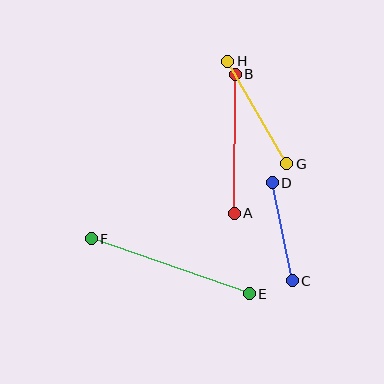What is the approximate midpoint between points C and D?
The midpoint is at approximately (282, 232) pixels.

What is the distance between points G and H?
The distance is approximately 118 pixels.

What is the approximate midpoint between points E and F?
The midpoint is at approximately (170, 266) pixels.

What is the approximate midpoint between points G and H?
The midpoint is at approximately (257, 113) pixels.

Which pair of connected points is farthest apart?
Points E and F are farthest apart.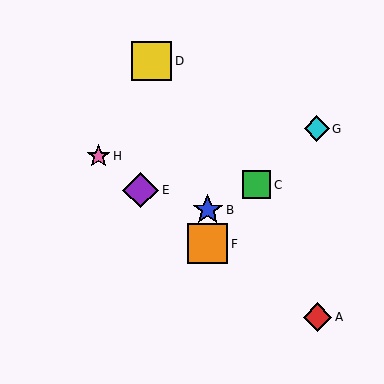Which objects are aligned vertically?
Objects B, F are aligned vertically.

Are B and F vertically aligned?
Yes, both are at x≈208.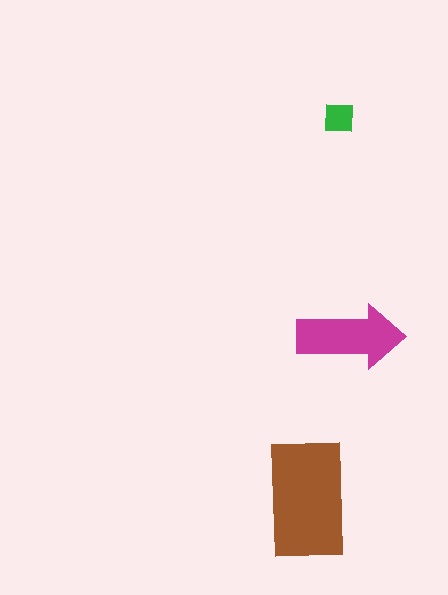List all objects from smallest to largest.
The green square, the magenta arrow, the brown rectangle.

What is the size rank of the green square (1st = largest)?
3rd.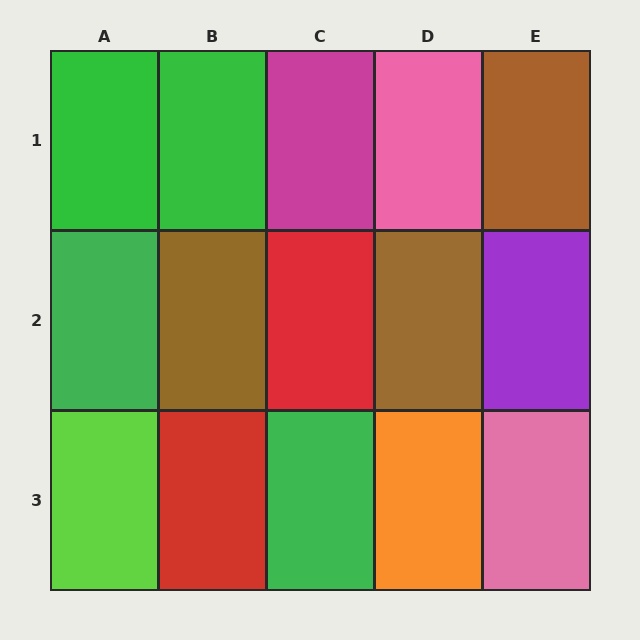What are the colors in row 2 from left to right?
Green, brown, red, brown, purple.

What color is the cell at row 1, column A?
Green.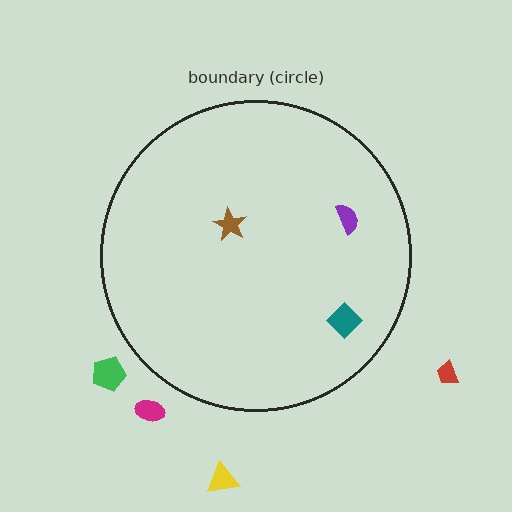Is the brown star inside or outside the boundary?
Inside.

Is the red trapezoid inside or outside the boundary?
Outside.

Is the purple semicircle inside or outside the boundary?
Inside.